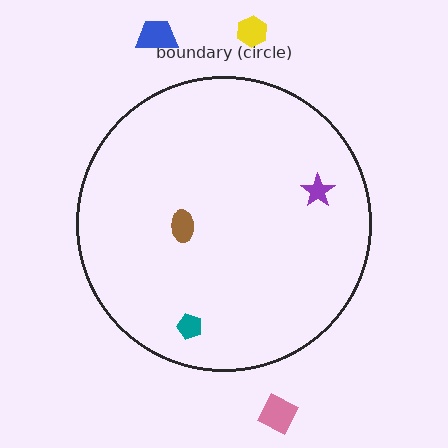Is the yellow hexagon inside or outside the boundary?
Outside.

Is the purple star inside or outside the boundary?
Inside.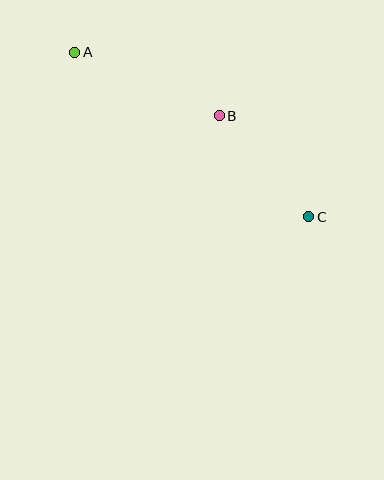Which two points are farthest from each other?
Points A and C are farthest from each other.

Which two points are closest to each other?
Points B and C are closest to each other.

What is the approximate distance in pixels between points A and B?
The distance between A and B is approximately 158 pixels.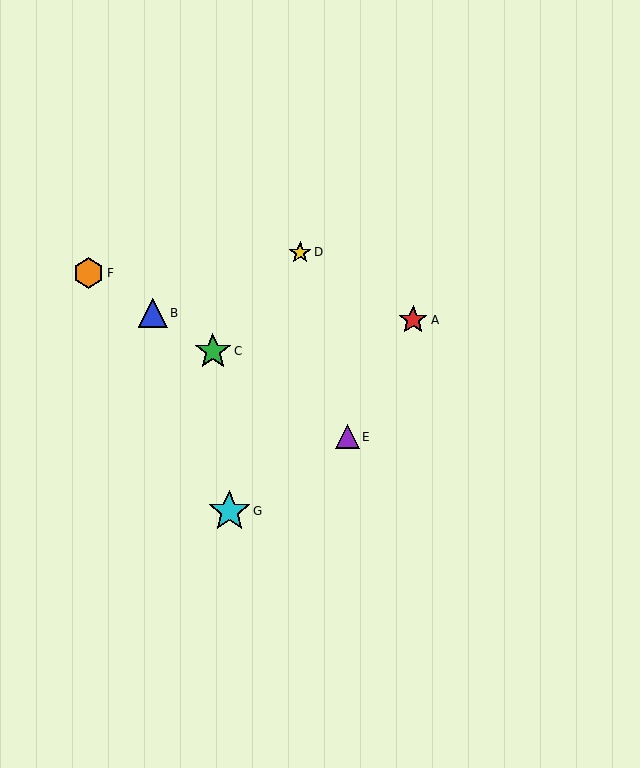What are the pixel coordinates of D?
Object D is at (300, 252).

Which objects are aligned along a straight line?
Objects B, C, E, F are aligned along a straight line.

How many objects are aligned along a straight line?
4 objects (B, C, E, F) are aligned along a straight line.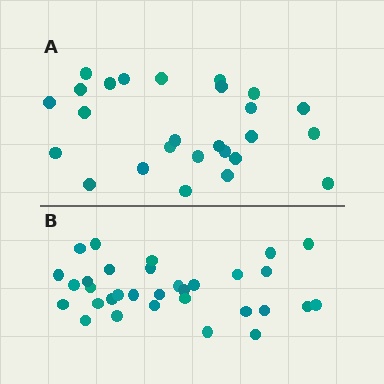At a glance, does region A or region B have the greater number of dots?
Region B (the bottom region) has more dots.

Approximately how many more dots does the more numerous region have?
Region B has about 6 more dots than region A.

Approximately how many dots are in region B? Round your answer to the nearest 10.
About 30 dots. (The exact count is 32, which rounds to 30.)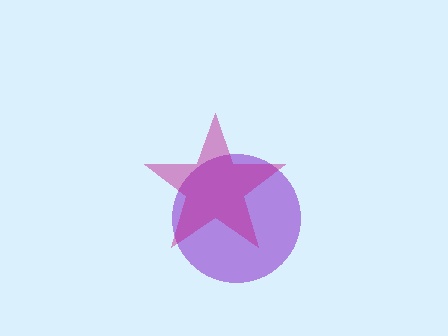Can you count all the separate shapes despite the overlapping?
Yes, there are 2 separate shapes.